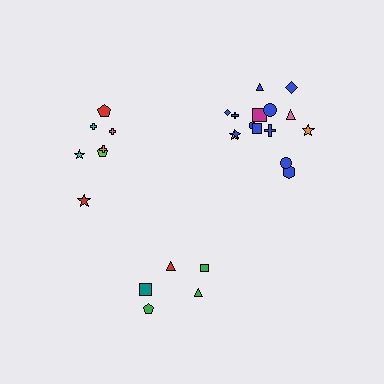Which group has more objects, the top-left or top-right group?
The top-right group.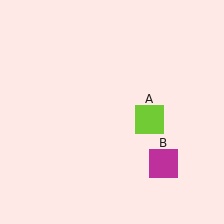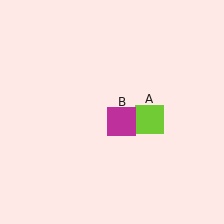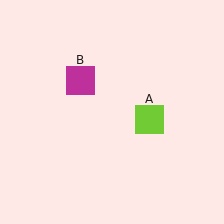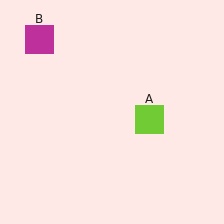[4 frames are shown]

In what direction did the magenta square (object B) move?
The magenta square (object B) moved up and to the left.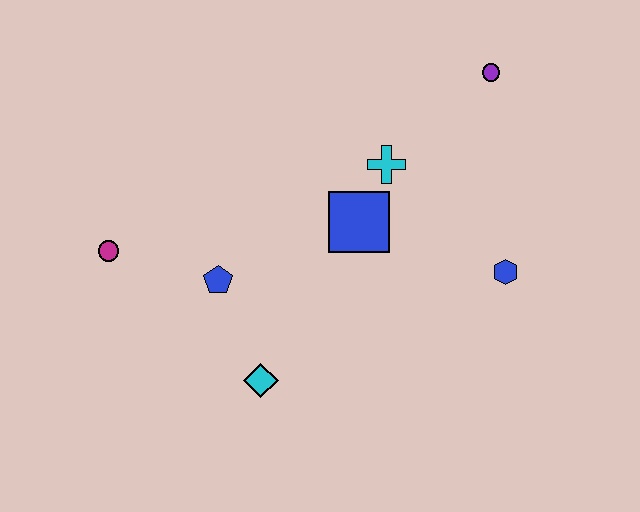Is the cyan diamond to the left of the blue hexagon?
Yes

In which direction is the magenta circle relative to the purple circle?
The magenta circle is to the left of the purple circle.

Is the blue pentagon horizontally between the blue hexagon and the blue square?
No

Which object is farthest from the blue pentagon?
The purple circle is farthest from the blue pentagon.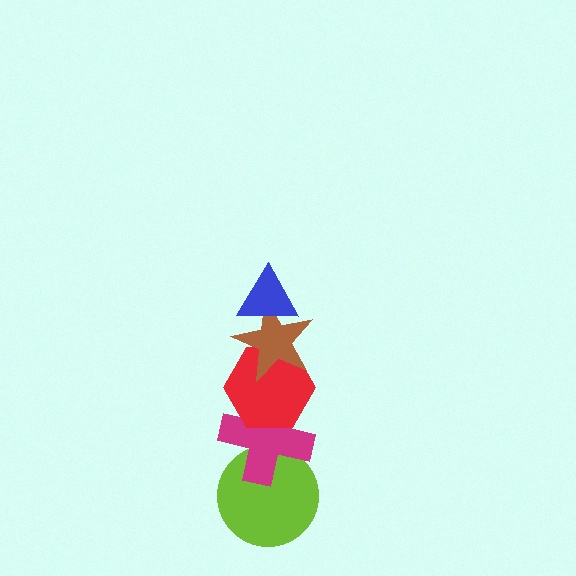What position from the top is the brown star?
The brown star is 2nd from the top.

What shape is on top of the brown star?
The blue triangle is on top of the brown star.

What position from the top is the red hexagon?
The red hexagon is 3rd from the top.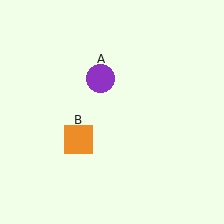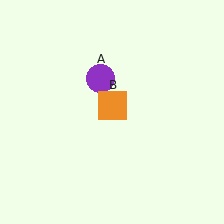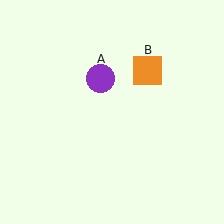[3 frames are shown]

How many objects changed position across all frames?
1 object changed position: orange square (object B).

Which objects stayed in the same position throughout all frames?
Purple circle (object A) remained stationary.